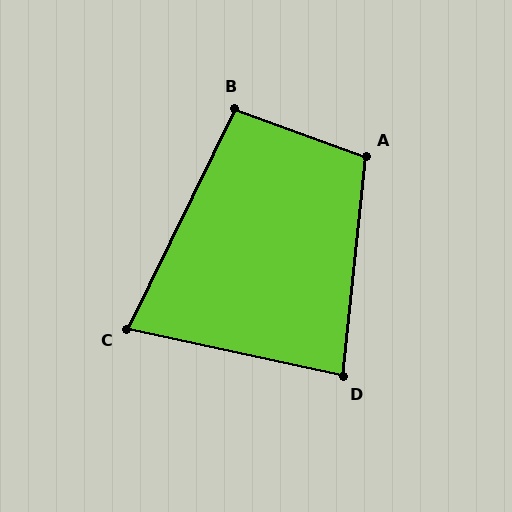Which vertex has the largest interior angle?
A, at approximately 104 degrees.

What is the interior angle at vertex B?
Approximately 96 degrees (obtuse).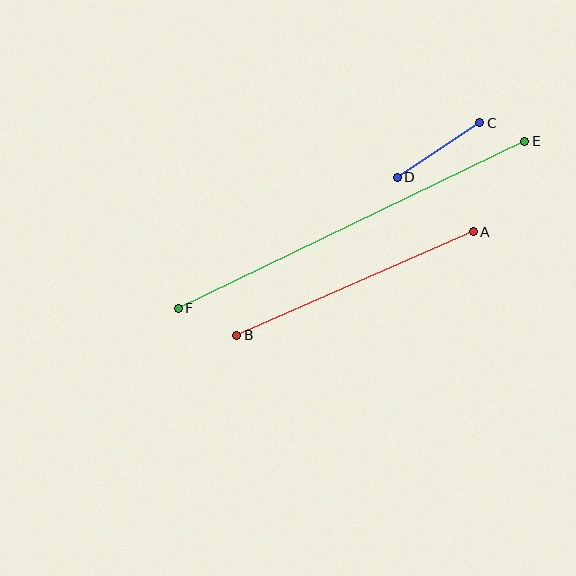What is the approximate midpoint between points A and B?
The midpoint is at approximately (355, 284) pixels.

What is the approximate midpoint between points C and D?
The midpoint is at approximately (439, 150) pixels.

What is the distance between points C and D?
The distance is approximately 99 pixels.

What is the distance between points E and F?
The distance is approximately 385 pixels.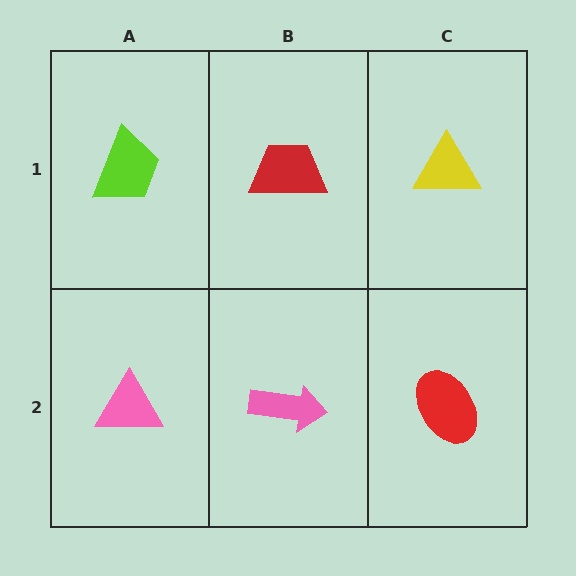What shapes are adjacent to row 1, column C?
A red ellipse (row 2, column C), a red trapezoid (row 1, column B).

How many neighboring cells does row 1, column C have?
2.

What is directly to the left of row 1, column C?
A red trapezoid.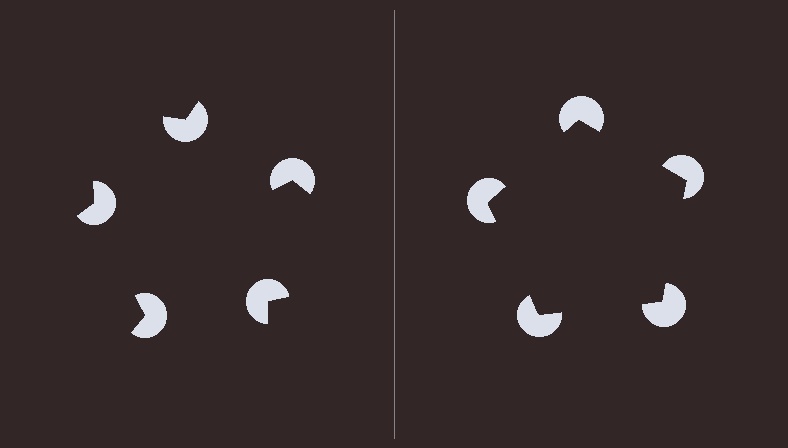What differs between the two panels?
The pac-man discs are positioned identically on both sides; only the wedge orientations differ. On the right they align to a pentagon; on the left they are misaligned.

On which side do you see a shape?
An illusory pentagon appears on the right side. On the left side the wedge cuts are rotated, so no coherent shape forms.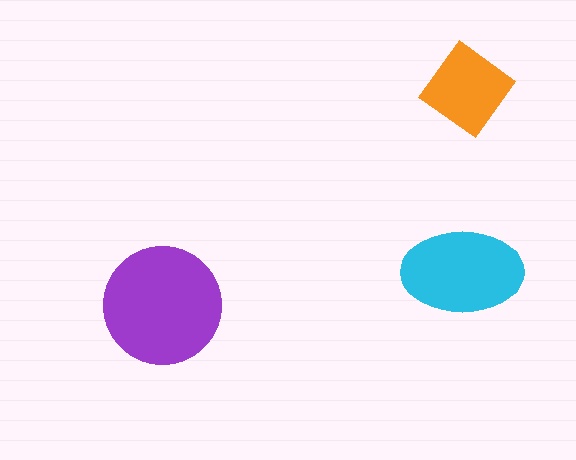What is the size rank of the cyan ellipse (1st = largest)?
2nd.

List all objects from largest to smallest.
The purple circle, the cyan ellipse, the orange diamond.